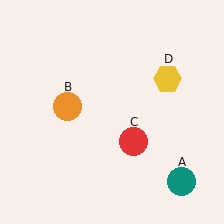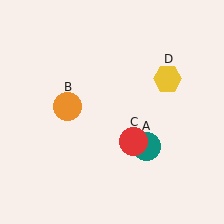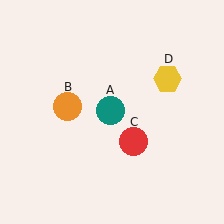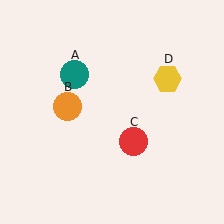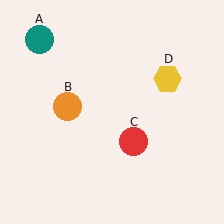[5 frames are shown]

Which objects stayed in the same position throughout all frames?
Orange circle (object B) and red circle (object C) and yellow hexagon (object D) remained stationary.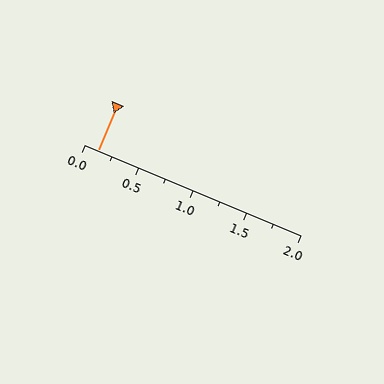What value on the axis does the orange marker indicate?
The marker indicates approximately 0.12.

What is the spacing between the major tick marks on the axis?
The major ticks are spaced 0.5 apart.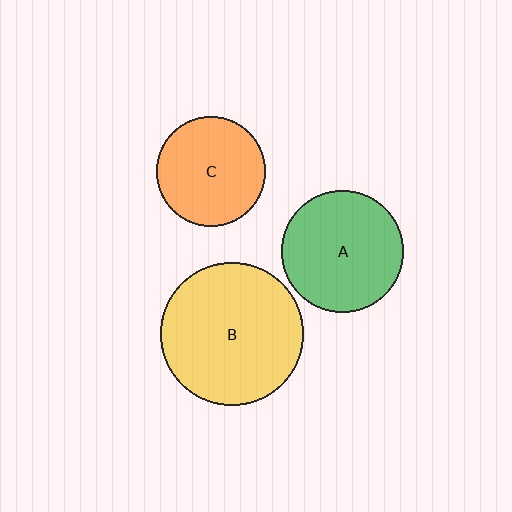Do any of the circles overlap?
No, none of the circles overlap.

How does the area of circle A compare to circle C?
Approximately 1.2 times.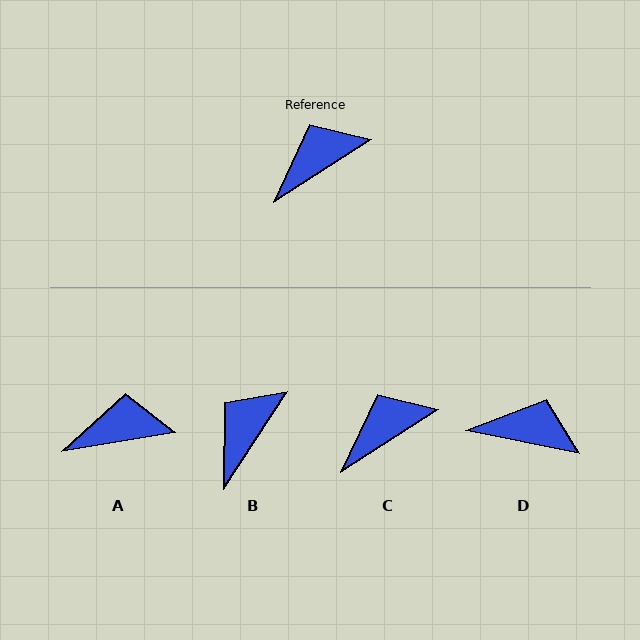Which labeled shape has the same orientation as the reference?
C.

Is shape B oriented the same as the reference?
No, it is off by about 24 degrees.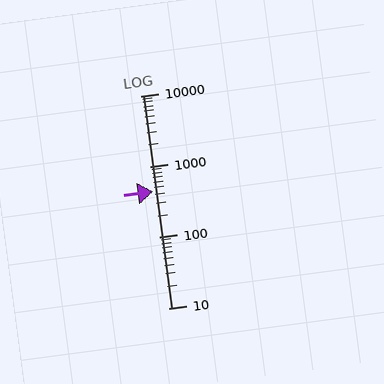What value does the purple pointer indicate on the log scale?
The pointer indicates approximately 450.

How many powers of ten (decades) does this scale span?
The scale spans 3 decades, from 10 to 10000.